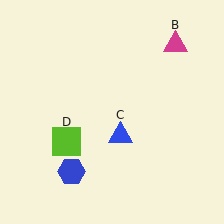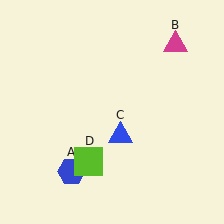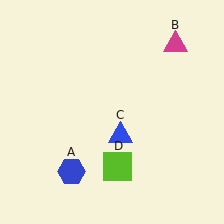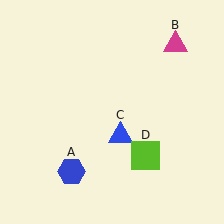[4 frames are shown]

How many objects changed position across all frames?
1 object changed position: lime square (object D).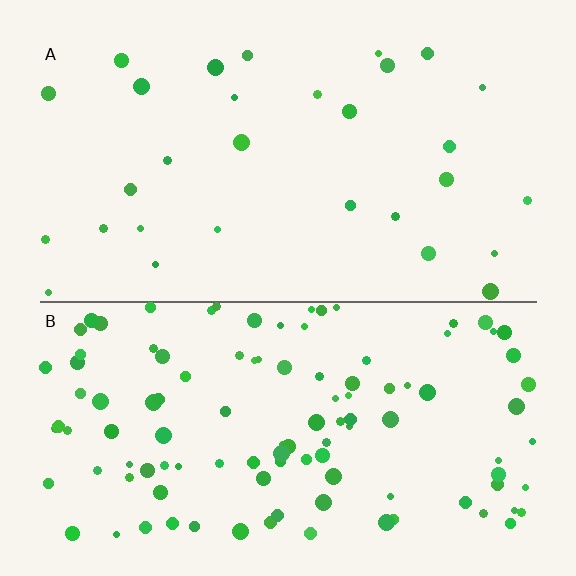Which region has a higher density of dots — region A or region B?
B (the bottom).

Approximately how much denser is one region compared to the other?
Approximately 3.7× — region B over region A.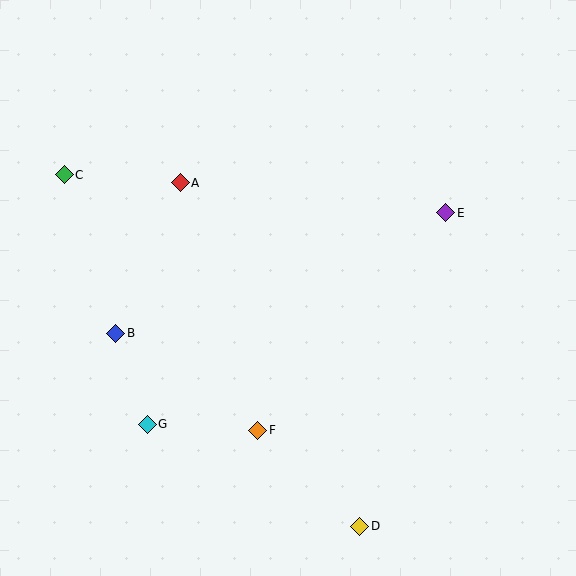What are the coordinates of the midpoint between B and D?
The midpoint between B and D is at (238, 430).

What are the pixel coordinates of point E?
Point E is at (446, 213).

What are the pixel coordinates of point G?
Point G is at (147, 424).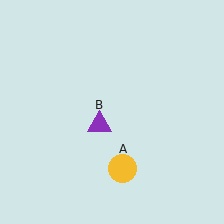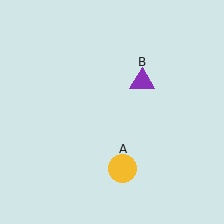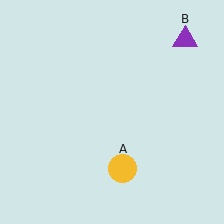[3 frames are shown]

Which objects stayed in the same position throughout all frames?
Yellow circle (object A) remained stationary.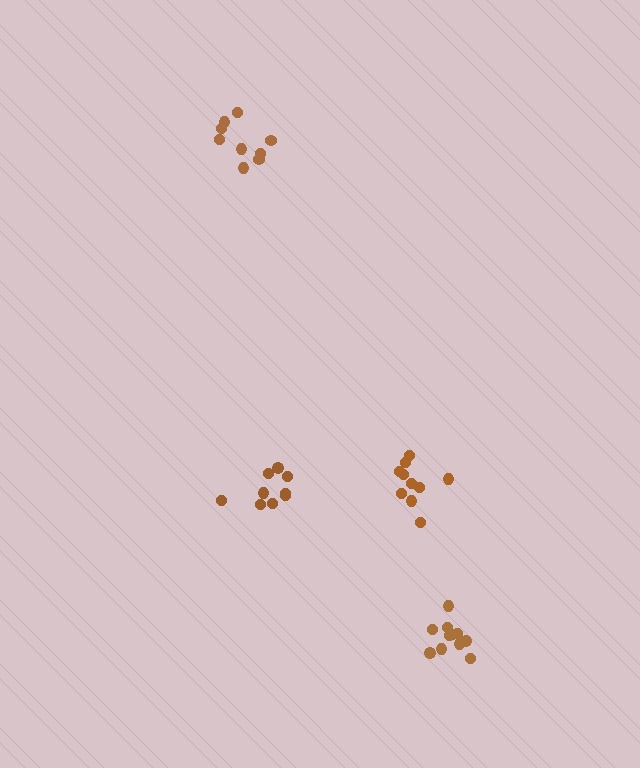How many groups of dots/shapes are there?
There are 4 groups.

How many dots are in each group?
Group 1: 12 dots, Group 2: 10 dots, Group 3: 9 dots, Group 4: 9 dots (40 total).